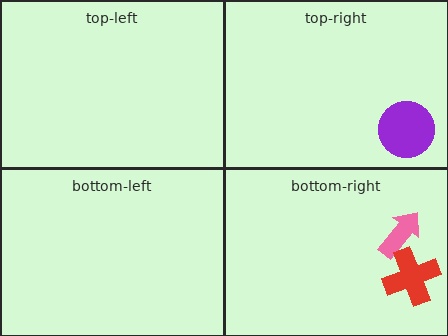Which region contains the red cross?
The bottom-right region.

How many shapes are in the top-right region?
1.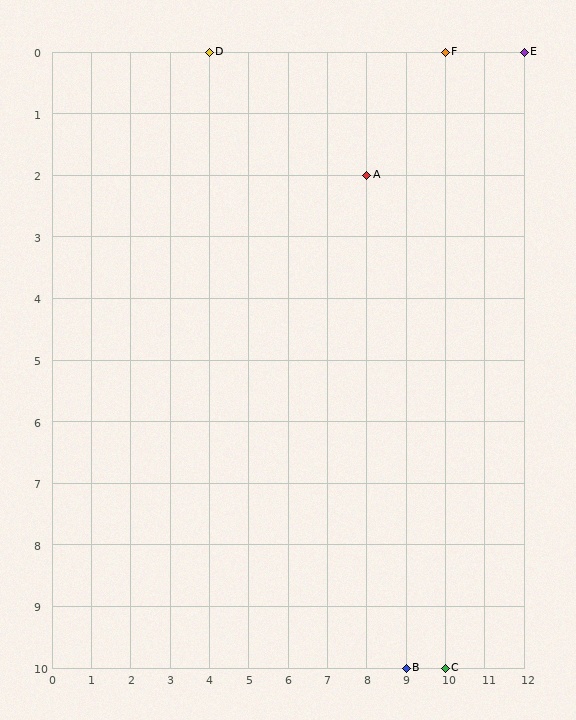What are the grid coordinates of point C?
Point C is at grid coordinates (10, 10).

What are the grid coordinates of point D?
Point D is at grid coordinates (4, 0).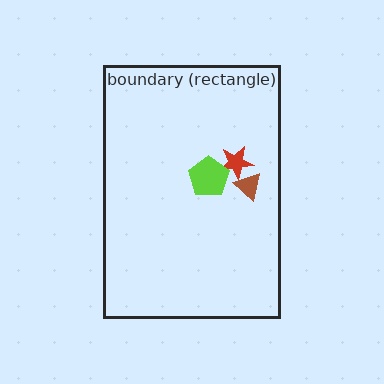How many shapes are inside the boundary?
3 inside, 0 outside.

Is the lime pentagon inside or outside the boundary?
Inside.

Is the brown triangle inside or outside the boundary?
Inside.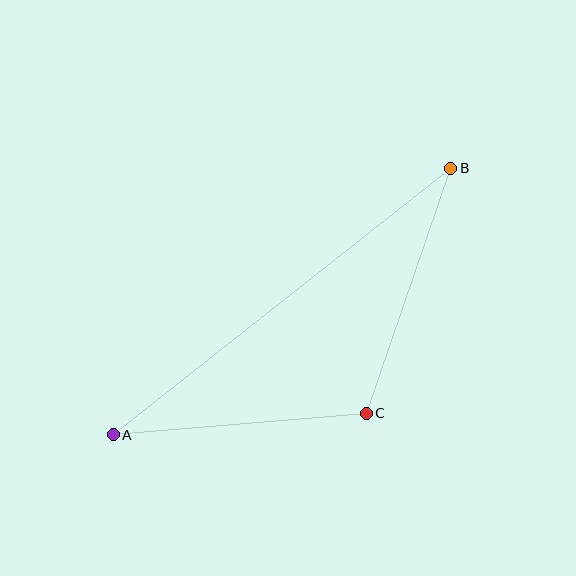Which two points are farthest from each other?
Points A and B are farthest from each other.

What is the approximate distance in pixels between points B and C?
The distance between B and C is approximately 259 pixels.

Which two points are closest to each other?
Points A and C are closest to each other.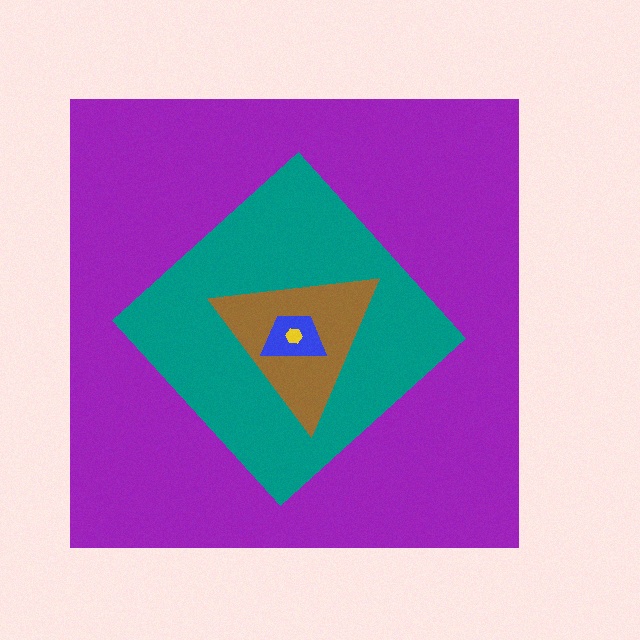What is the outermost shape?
The purple square.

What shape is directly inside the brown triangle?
The blue trapezoid.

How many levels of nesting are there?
5.